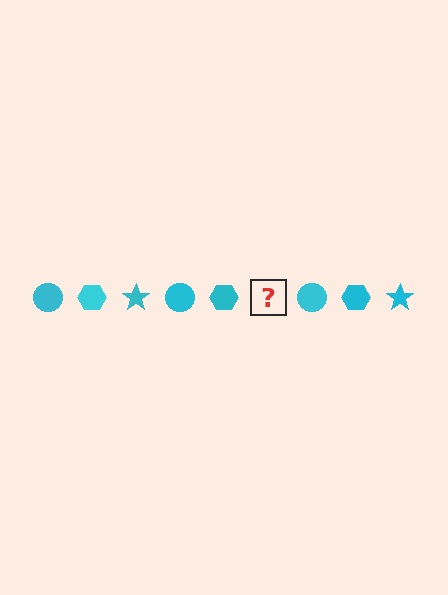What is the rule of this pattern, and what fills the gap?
The rule is that the pattern cycles through circle, hexagon, star shapes in cyan. The gap should be filled with a cyan star.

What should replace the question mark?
The question mark should be replaced with a cyan star.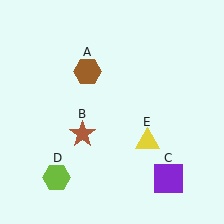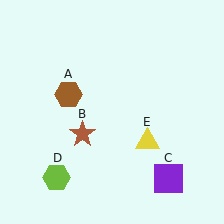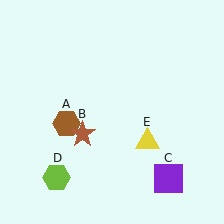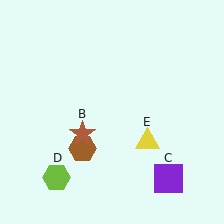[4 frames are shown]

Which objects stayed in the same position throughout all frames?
Brown star (object B) and purple square (object C) and lime hexagon (object D) and yellow triangle (object E) remained stationary.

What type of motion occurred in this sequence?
The brown hexagon (object A) rotated counterclockwise around the center of the scene.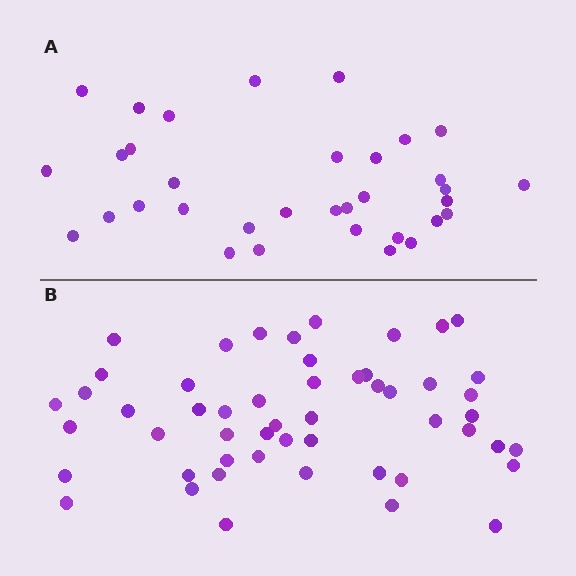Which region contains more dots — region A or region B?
Region B (the bottom region) has more dots.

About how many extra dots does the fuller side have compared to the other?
Region B has approximately 20 more dots than region A.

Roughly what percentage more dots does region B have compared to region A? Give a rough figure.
About 55% more.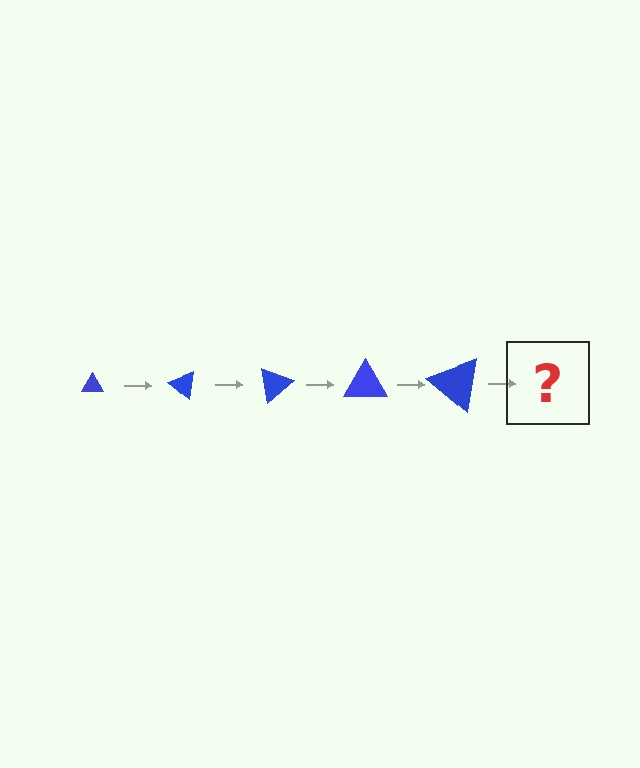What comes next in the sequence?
The next element should be a triangle, larger than the previous one and rotated 200 degrees from the start.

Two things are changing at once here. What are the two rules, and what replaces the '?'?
The two rules are that the triangle grows larger each step and it rotates 40 degrees each step. The '?' should be a triangle, larger than the previous one and rotated 200 degrees from the start.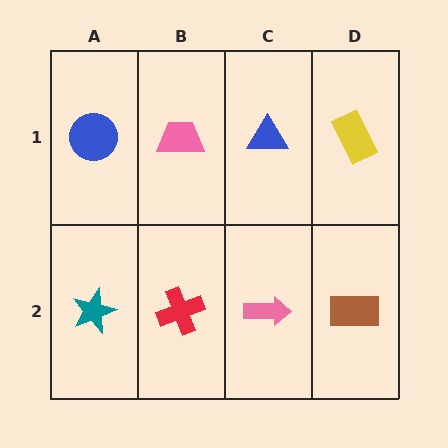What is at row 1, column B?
A pink trapezoid.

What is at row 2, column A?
A teal star.